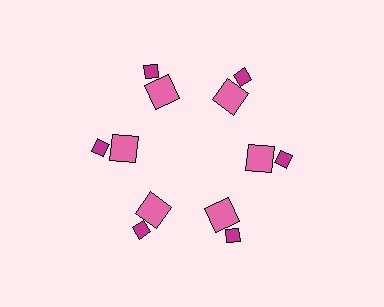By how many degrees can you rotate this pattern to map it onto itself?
The pattern maps onto itself every 60 degrees of rotation.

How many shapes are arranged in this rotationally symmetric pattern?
There are 12 shapes, arranged in 6 groups of 2.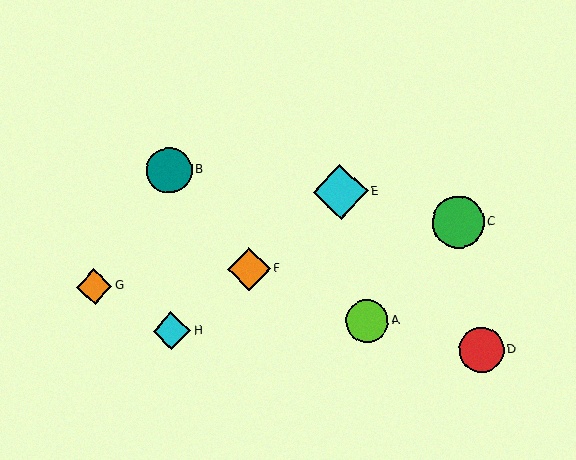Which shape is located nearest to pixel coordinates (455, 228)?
The green circle (labeled C) at (458, 222) is nearest to that location.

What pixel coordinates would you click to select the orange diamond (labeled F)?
Click at (249, 269) to select the orange diamond F.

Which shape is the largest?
The cyan diamond (labeled E) is the largest.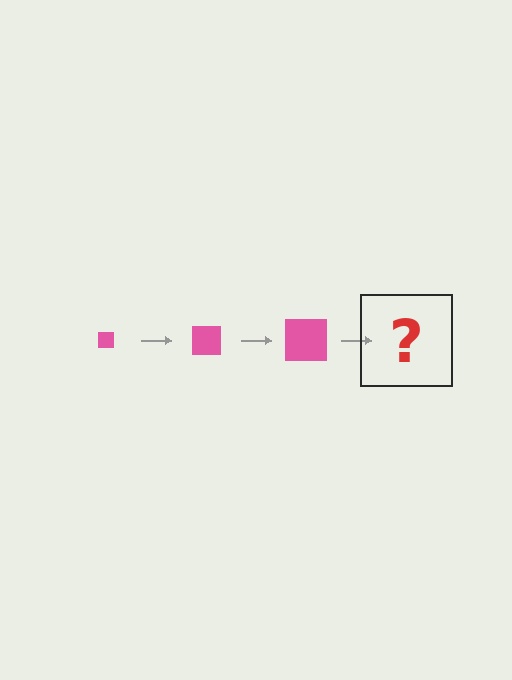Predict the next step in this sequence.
The next step is a pink square, larger than the previous one.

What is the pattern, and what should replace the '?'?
The pattern is that the square gets progressively larger each step. The '?' should be a pink square, larger than the previous one.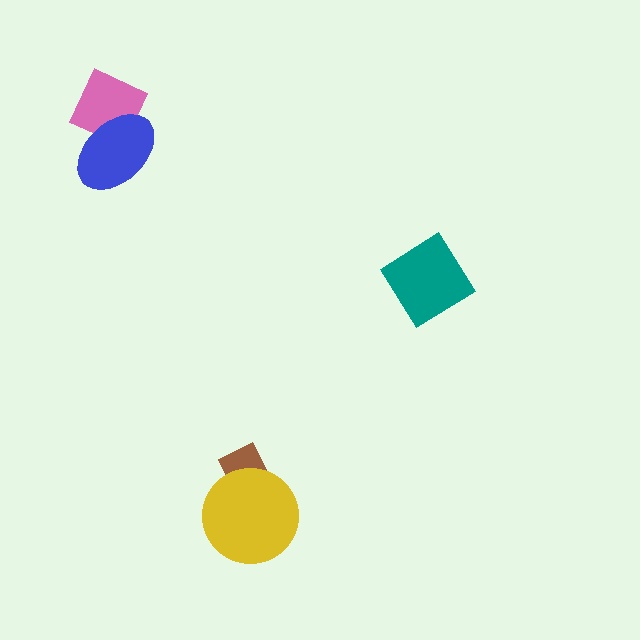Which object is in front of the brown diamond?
The yellow circle is in front of the brown diamond.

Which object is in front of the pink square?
The blue ellipse is in front of the pink square.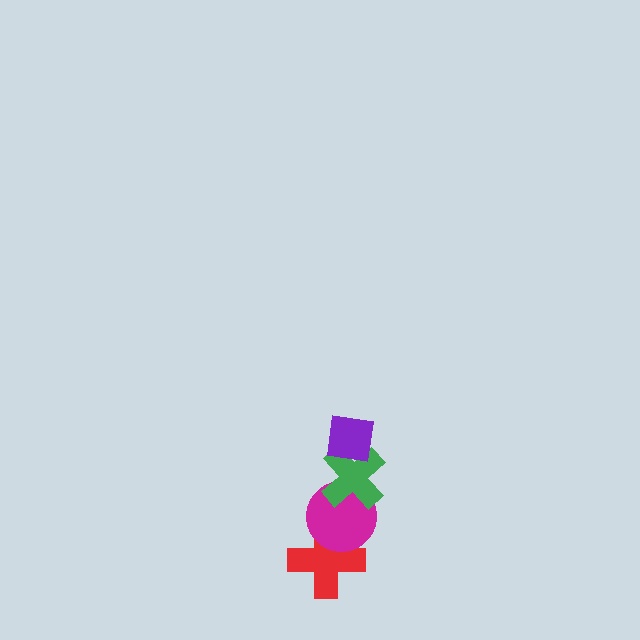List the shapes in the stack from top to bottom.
From top to bottom: the purple square, the green cross, the magenta circle, the red cross.